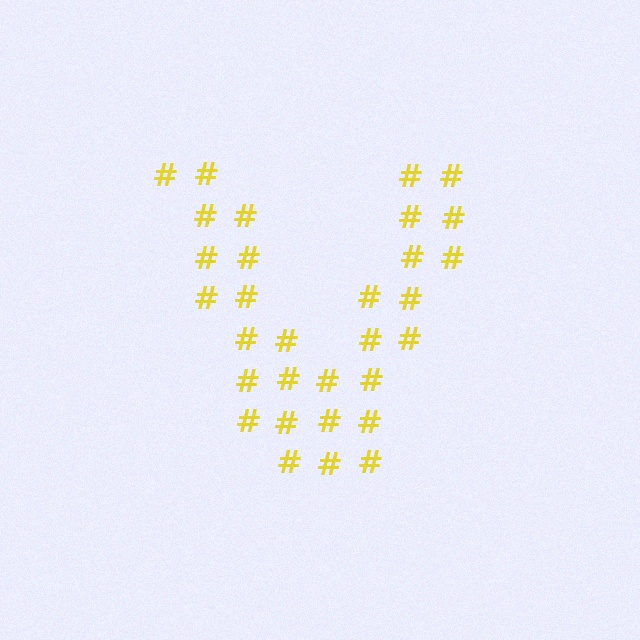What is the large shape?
The large shape is the letter V.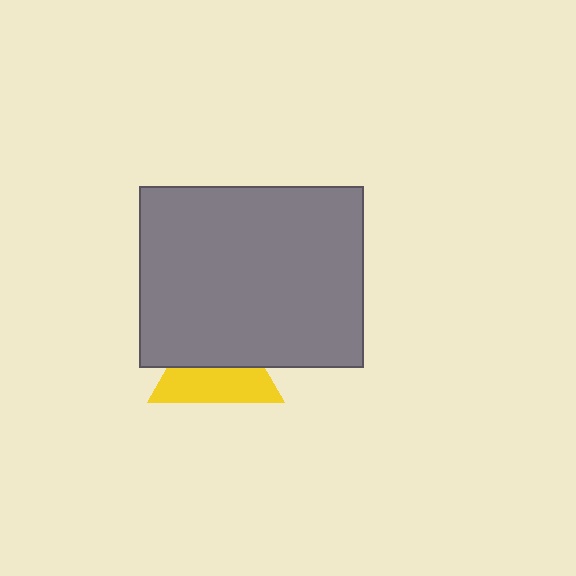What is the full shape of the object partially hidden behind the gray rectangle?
The partially hidden object is a yellow triangle.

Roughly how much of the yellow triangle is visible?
About half of it is visible (roughly 51%).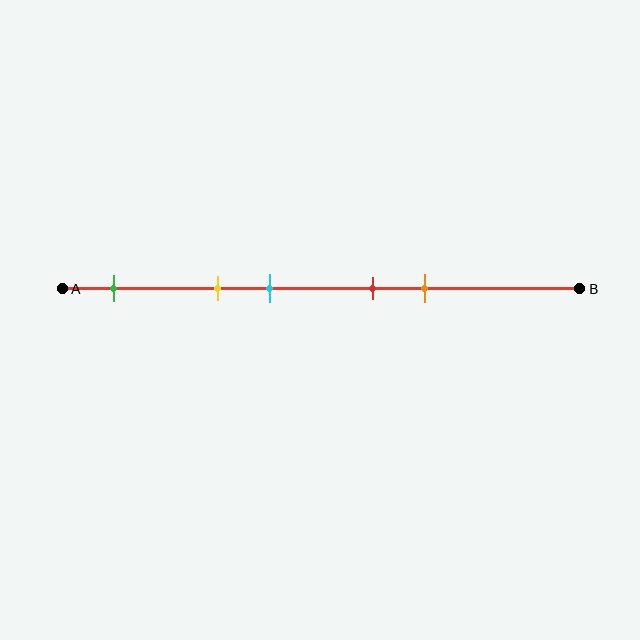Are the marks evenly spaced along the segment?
No, the marks are not evenly spaced.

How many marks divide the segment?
There are 5 marks dividing the segment.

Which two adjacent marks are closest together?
The red and orange marks are the closest adjacent pair.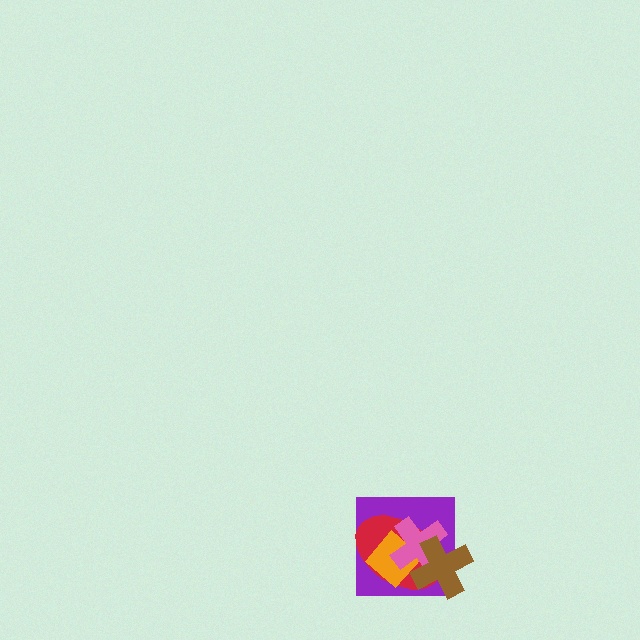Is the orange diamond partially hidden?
Yes, it is partially covered by another shape.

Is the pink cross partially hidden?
Yes, it is partially covered by another shape.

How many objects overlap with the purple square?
4 objects overlap with the purple square.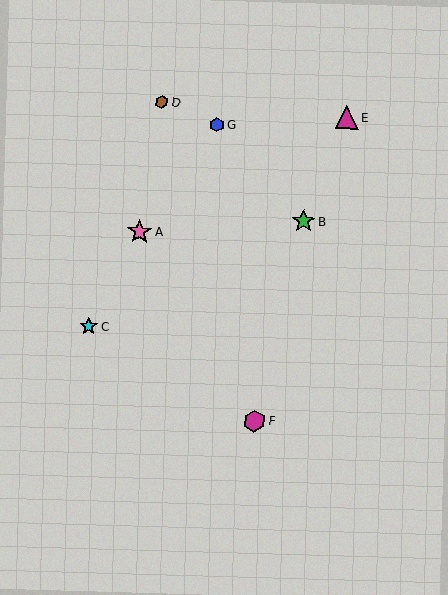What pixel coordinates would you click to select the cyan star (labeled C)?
Click at (89, 326) to select the cyan star C.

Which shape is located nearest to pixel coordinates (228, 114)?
The blue hexagon (labeled G) at (217, 124) is nearest to that location.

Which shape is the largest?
The pink star (labeled A) is the largest.